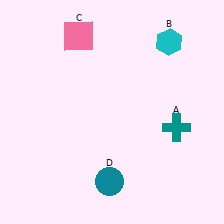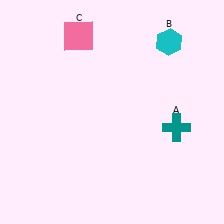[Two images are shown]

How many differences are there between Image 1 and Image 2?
There is 1 difference between the two images.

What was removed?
The teal circle (D) was removed in Image 2.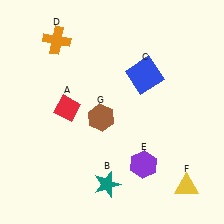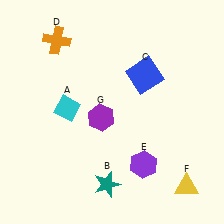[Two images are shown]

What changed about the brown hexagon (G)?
In Image 1, G is brown. In Image 2, it changed to purple.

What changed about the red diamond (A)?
In Image 1, A is red. In Image 2, it changed to cyan.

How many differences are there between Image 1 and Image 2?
There are 2 differences between the two images.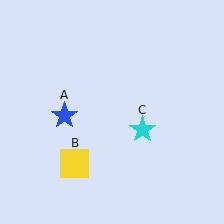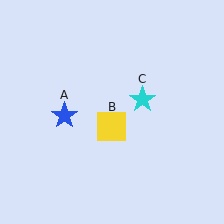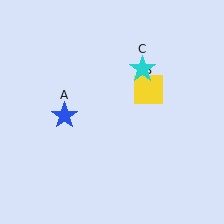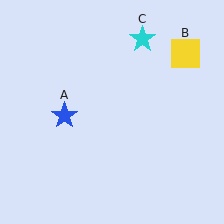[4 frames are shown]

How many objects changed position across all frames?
2 objects changed position: yellow square (object B), cyan star (object C).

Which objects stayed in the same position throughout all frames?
Blue star (object A) remained stationary.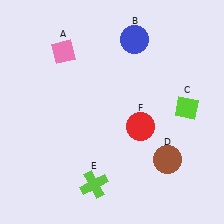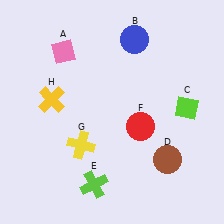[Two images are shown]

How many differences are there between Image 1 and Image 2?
There are 2 differences between the two images.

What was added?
A yellow cross (G), a yellow cross (H) were added in Image 2.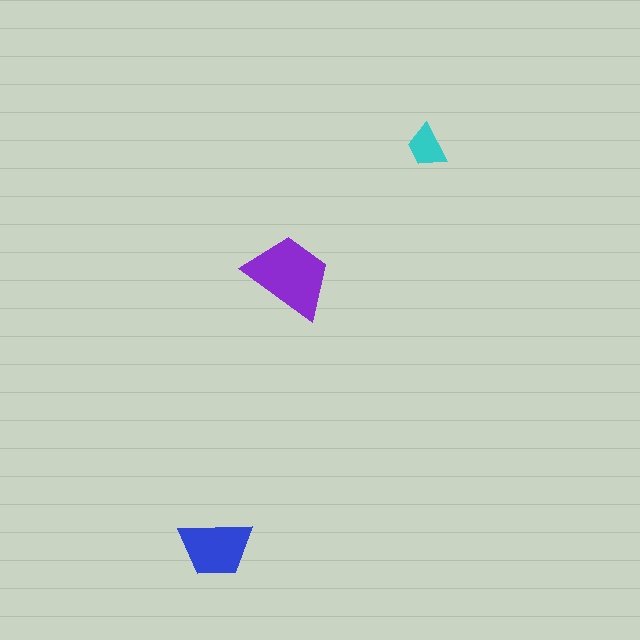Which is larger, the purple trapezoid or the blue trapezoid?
The purple one.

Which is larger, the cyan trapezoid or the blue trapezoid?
The blue one.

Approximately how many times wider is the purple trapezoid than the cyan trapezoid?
About 2 times wider.